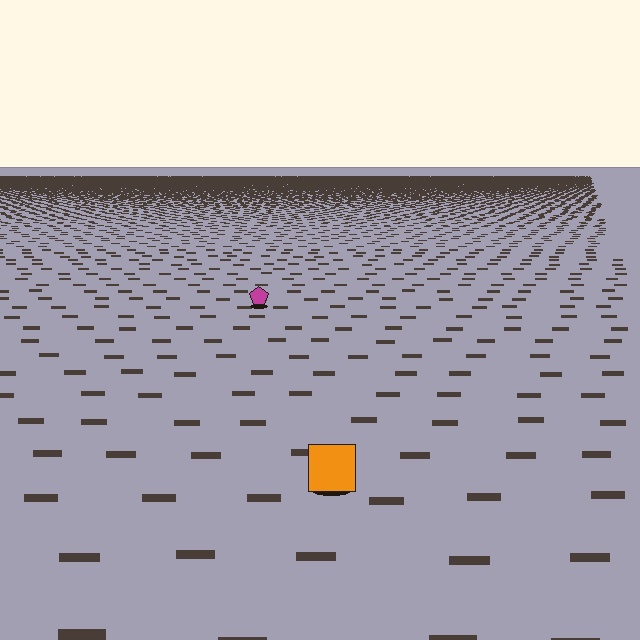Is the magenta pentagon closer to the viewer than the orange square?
No. The orange square is closer — you can tell from the texture gradient: the ground texture is coarser near it.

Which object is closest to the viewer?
The orange square is closest. The texture marks near it are larger and more spread out.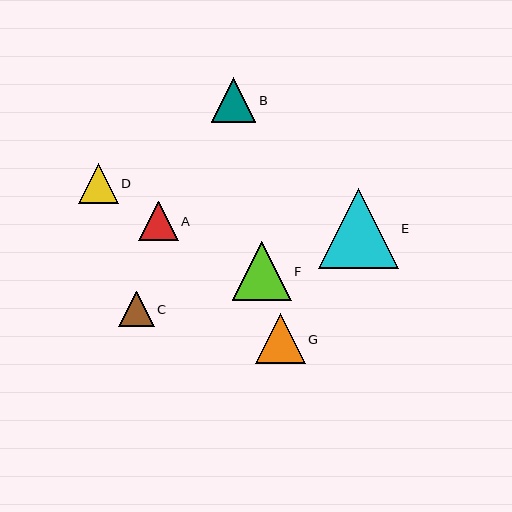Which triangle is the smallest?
Triangle C is the smallest with a size of approximately 35 pixels.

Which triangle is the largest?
Triangle E is the largest with a size of approximately 80 pixels.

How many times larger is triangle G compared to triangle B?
Triangle G is approximately 1.1 times the size of triangle B.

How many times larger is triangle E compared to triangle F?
Triangle E is approximately 1.4 times the size of triangle F.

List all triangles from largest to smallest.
From largest to smallest: E, F, G, B, D, A, C.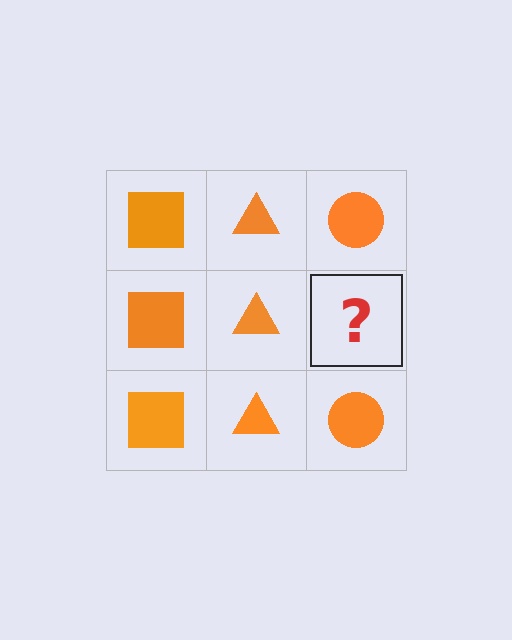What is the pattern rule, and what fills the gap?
The rule is that each column has a consistent shape. The gap should be filled with an orange circle.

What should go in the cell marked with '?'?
The missing cell should contain an orange circle.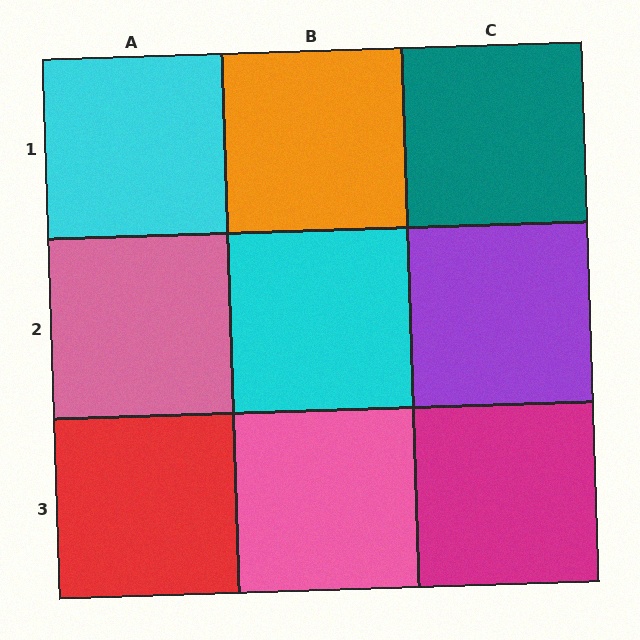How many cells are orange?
1 cell is orange.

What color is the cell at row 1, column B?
Orange.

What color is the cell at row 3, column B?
Pink.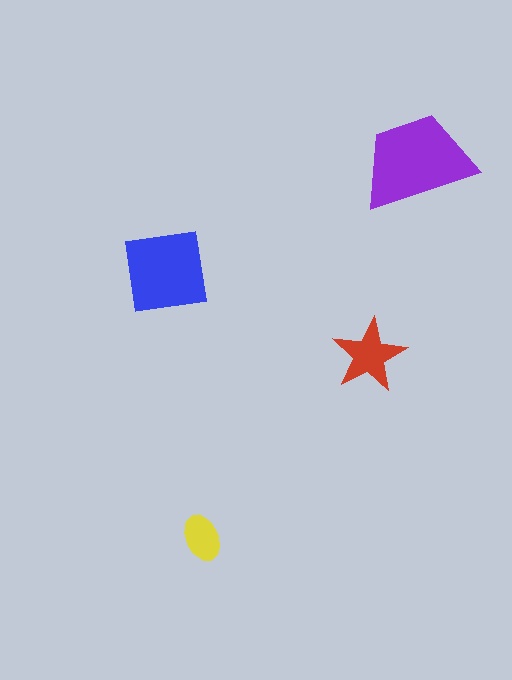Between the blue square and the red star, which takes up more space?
The blue square.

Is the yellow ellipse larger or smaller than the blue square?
Smaller.